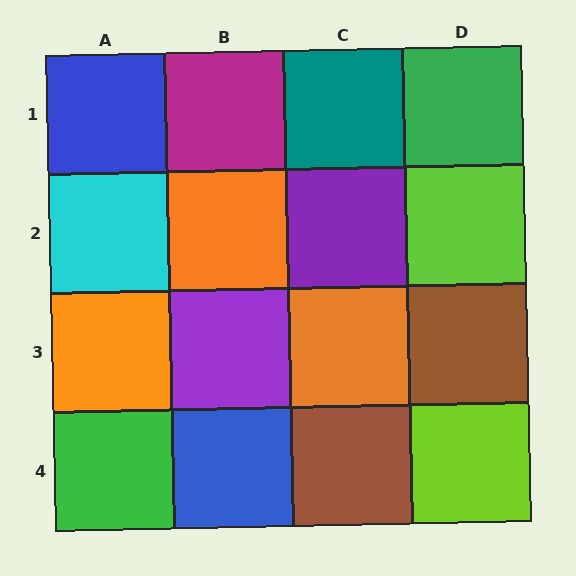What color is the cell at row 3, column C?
Orange.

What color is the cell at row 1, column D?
Green.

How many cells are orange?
3 cells are orange.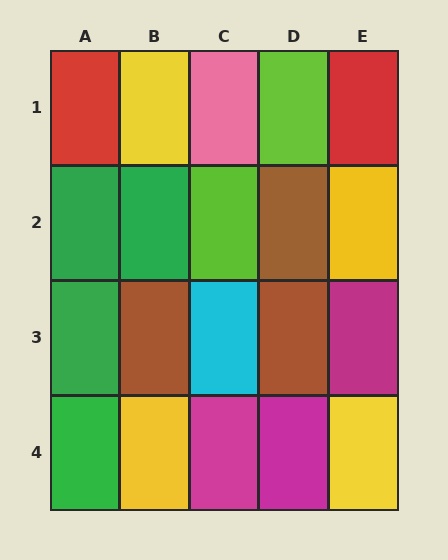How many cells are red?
2 cells are red.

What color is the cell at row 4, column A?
Green.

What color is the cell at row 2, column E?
Yellow.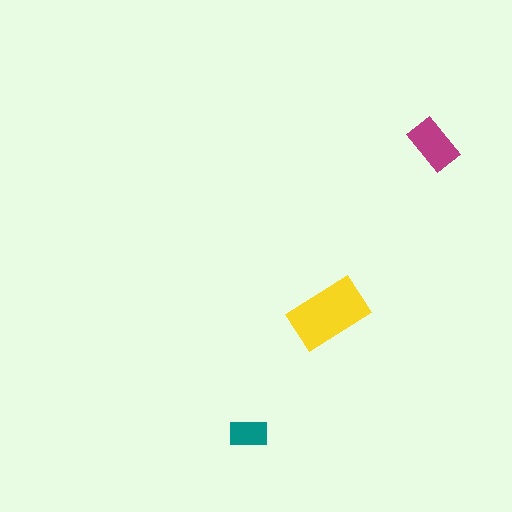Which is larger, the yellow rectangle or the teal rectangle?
The yellow one.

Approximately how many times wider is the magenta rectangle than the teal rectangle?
About 1.5 times wider.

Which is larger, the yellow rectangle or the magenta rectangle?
The yellow one.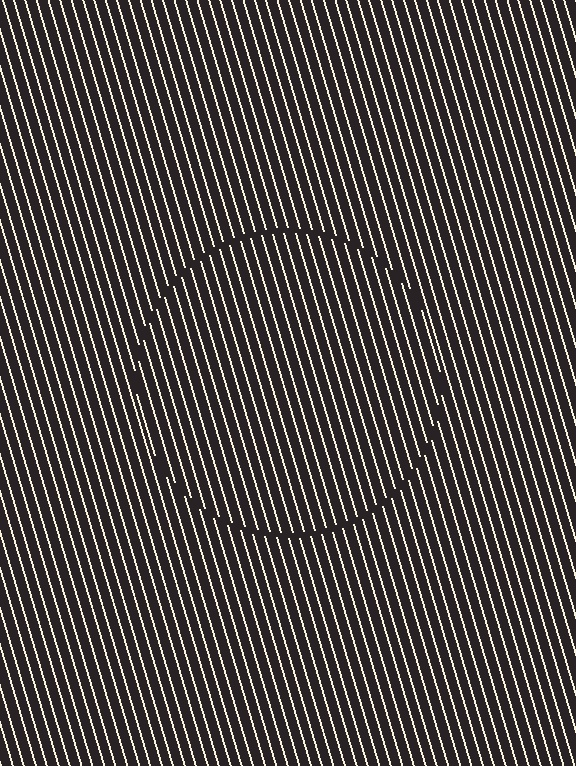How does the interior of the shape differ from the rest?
The interior of the shape contains the same grating, shifted by half a period — the contour is defined by the phase discontinuity where line-ends from the inner and outer gratings abut.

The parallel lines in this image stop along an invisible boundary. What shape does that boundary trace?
An illusory circle. The interior of the shape contains the same grating, shifted by half a period — the contour is defined by the phase discontinuity where line-ends from the inner and outer gratings abut.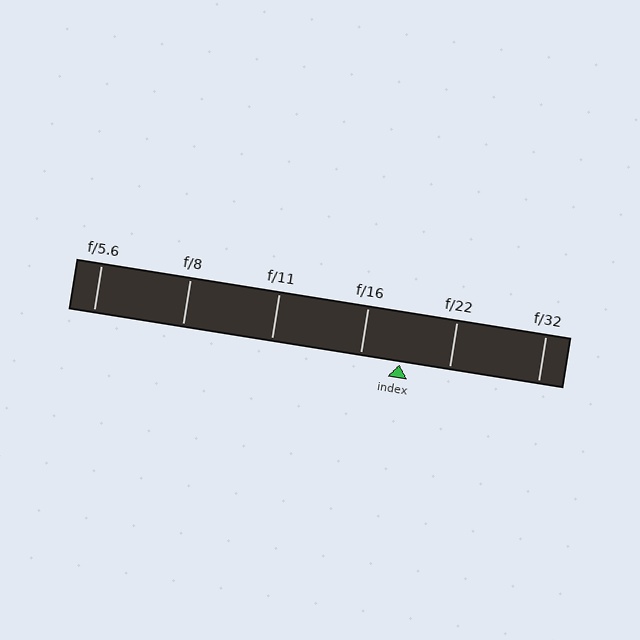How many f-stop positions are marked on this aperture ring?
There are 6 f-stop positions marked.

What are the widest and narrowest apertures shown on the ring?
The widest aperture shown is f/5.6 and the narrowest is f/32.